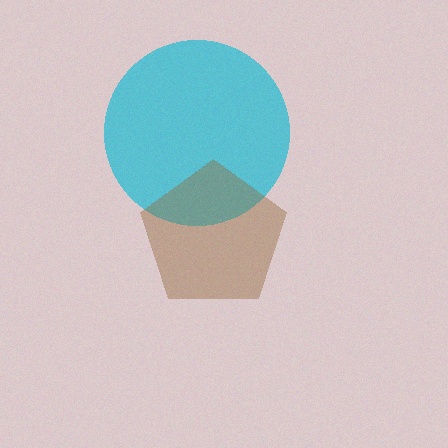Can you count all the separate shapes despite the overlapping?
Yes, there are 2 separate shapes.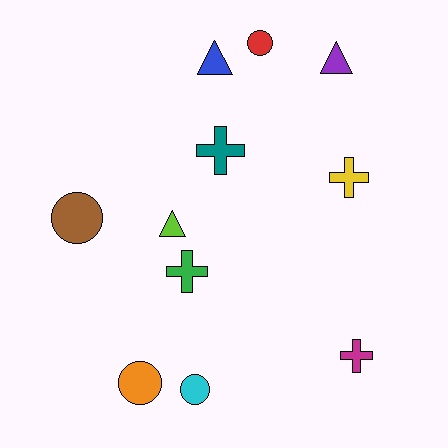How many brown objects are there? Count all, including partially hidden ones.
There is 1 brown object.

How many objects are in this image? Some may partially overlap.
There are 11 objects.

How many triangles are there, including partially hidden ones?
There are 3 triangles.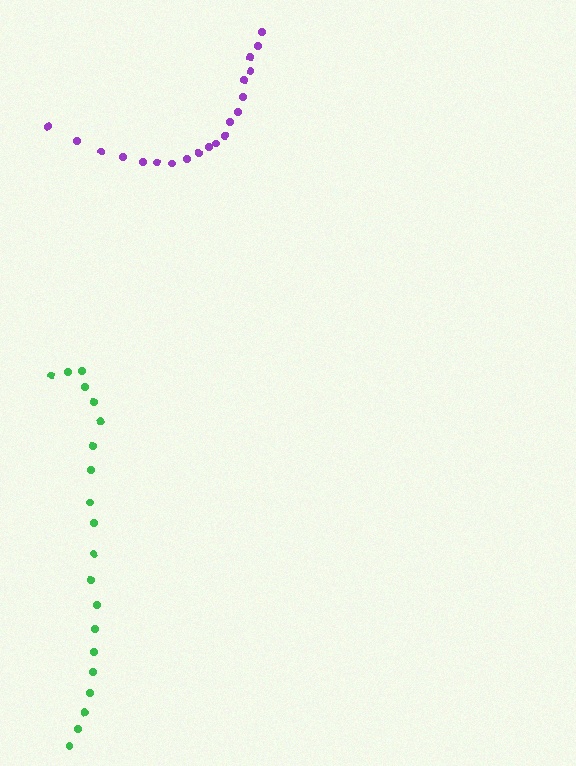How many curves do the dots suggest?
There are 2 distinct paths.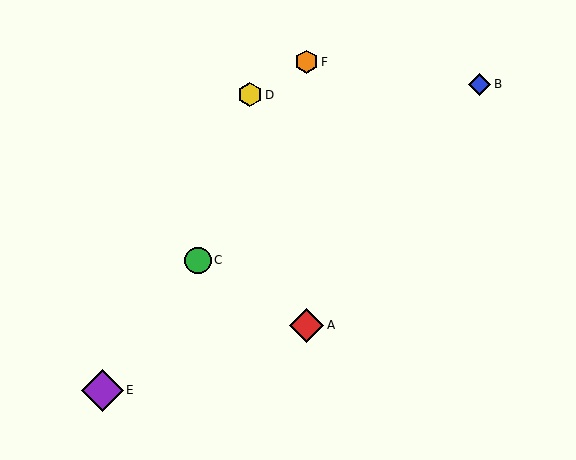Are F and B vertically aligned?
No, F is at x≈307 and B is at x≈480.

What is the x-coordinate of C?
Object C is at x≈198.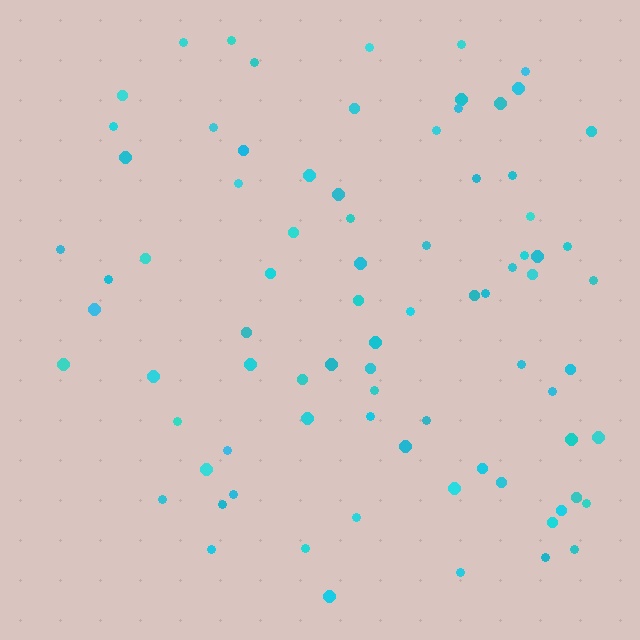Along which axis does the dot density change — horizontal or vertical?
Horizontal.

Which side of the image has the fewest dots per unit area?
The left.